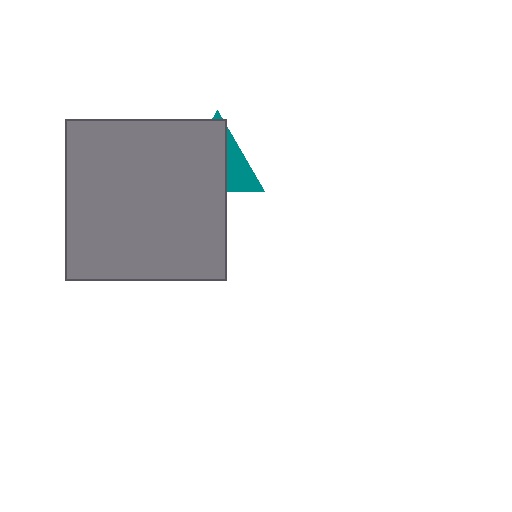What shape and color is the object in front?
The object in front is a gray square.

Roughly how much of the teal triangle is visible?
A small part of it is visible (roughly 33%).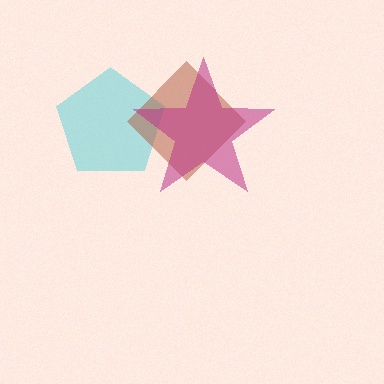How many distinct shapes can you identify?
There are 3 distinct shapes: a cyan pentagon, a brown diamond, a magenta star.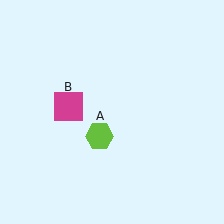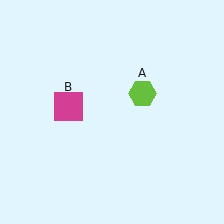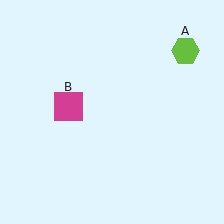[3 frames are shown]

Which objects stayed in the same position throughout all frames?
Magenta square (object B) remained stationary.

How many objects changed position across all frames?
1 object changed position: lime hexagon (object A).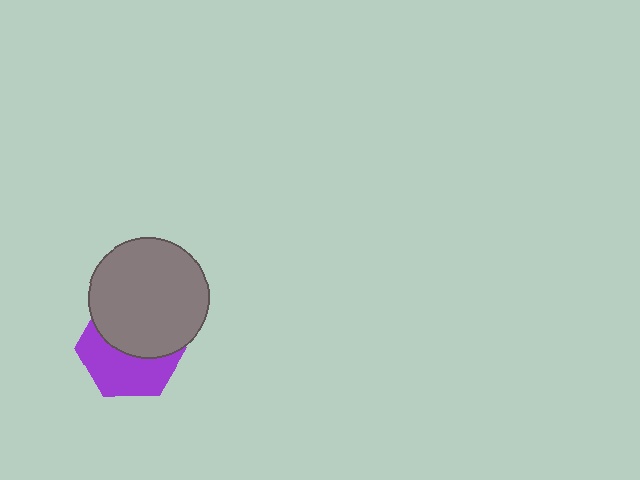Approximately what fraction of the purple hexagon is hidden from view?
Roughly 51% of the purple hexagon is hidden behind the gray circle.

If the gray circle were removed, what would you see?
You would see the complete purple hexagon.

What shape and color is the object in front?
The object in front is a gray circle.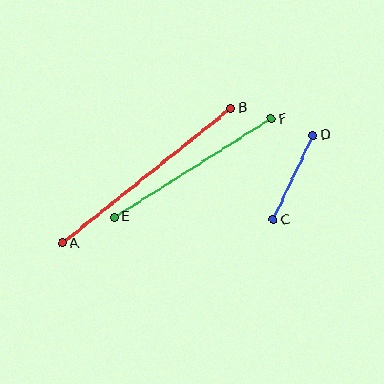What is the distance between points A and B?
The distance is approximately 216 pixels.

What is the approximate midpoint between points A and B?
The midpoint is at approximately (147, 176) pixels.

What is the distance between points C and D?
The distance is approximately 94 pixels.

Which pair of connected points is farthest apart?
Points A and B are farthest apart.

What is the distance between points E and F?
The distance is approximately 185 pixels.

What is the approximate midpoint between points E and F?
The midpoint is at approximately (193, 168) pixels.